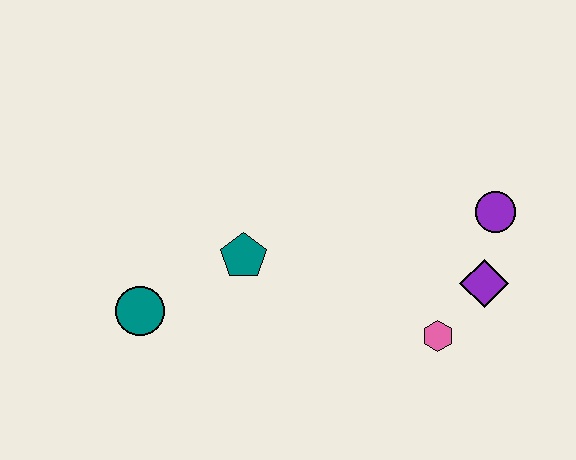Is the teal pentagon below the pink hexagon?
No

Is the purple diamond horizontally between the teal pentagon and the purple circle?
Yes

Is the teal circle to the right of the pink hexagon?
No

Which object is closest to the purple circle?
The purple diamond is closest to the purple circle.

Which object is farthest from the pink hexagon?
The teal circle is farthest from the pink hexagon.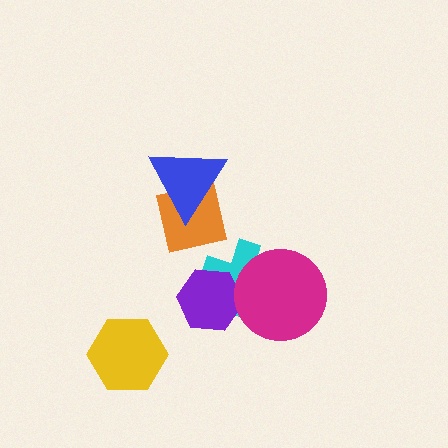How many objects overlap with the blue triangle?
1 object overlaps with the blue triangle.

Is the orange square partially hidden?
Yes, it is partially covered by another shape.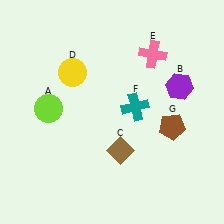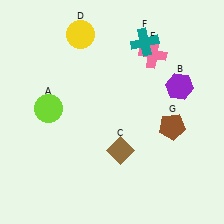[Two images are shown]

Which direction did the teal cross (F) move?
The teal cross (F) moved up.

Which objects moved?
The objects that moved are: the yellow circle (D), the teal cross (F).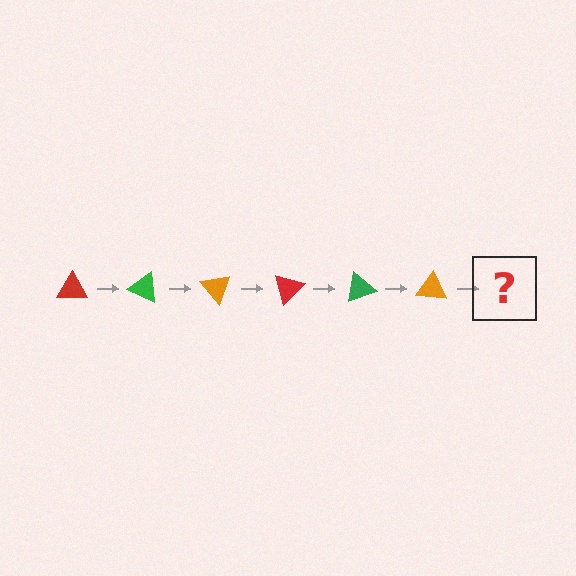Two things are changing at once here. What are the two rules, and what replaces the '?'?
The two rules are that it rotates 25 degrees each step and the color cycles through red, green, and orange. The '?' should be a red triangle, rotated 150 degrees from the start.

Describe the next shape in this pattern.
It should be a red triangle, rotated 150 degrees from the start.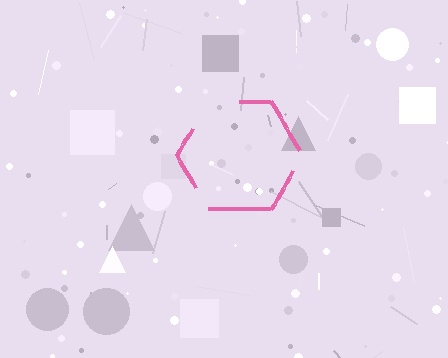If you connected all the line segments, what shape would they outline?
They would outline a hexagon.